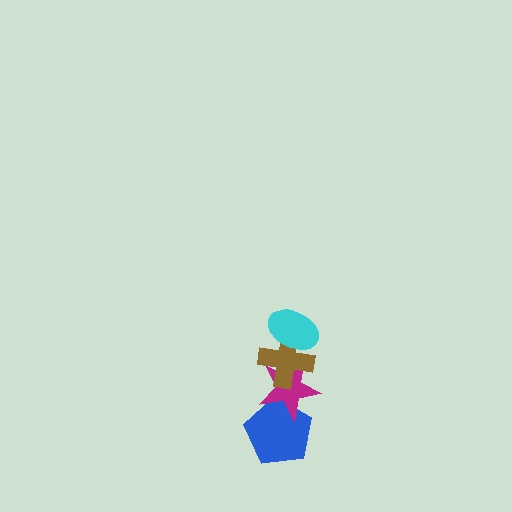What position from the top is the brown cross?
The brown cross is 2nd from the top.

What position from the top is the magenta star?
The magenta star is 3rd from the top.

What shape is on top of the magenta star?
The brown cross is on top of the magenta star.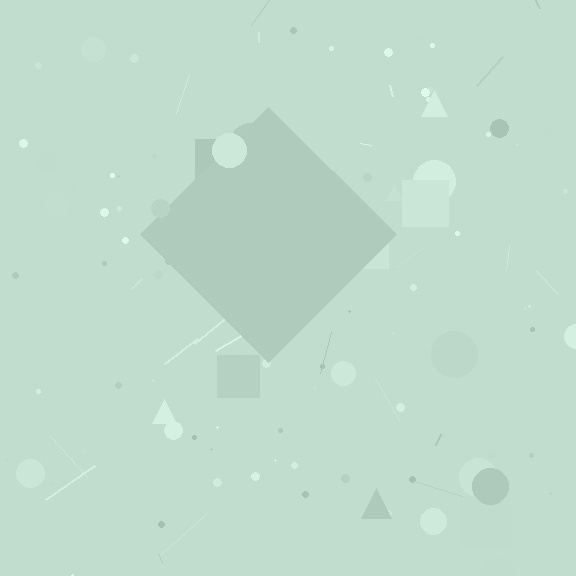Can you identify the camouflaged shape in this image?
The camouflaged shape is a diamond.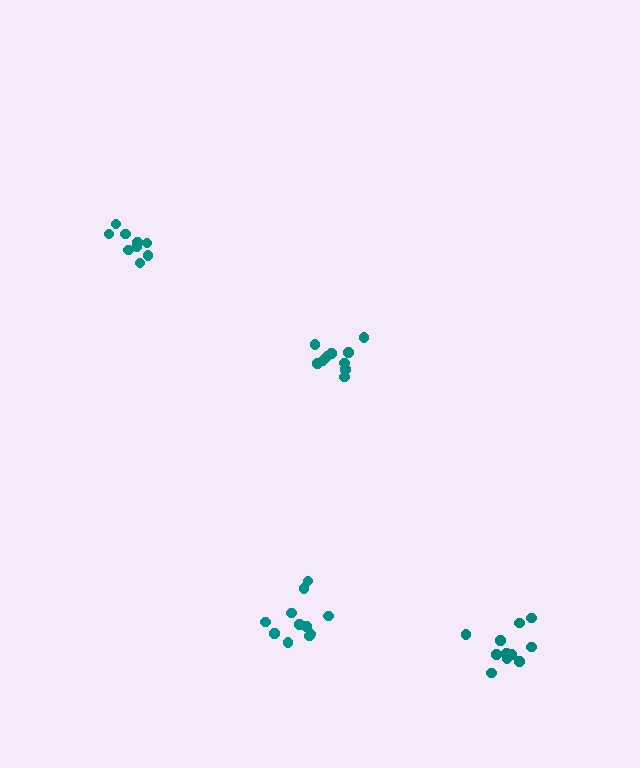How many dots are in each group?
Group 1: 11 dots, Group 2: 9 dots, Group 3: 11 dots, Group 4: 10 dots (41 total).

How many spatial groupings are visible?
There are 4 spatial groupings.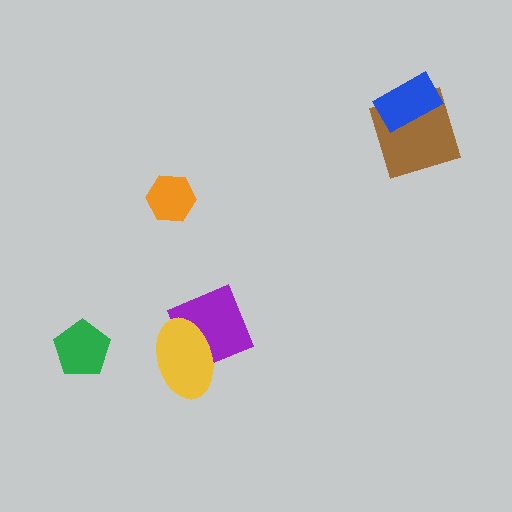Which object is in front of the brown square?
The blue rectangle is in front of the brown square.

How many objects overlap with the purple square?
1 object overlaps with the purple square.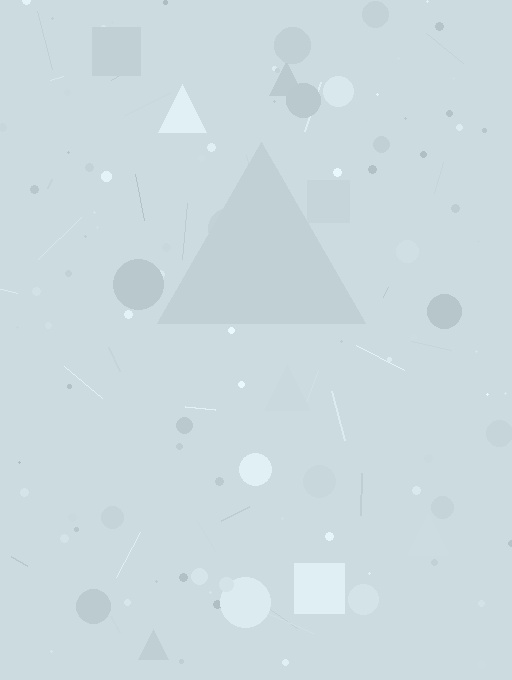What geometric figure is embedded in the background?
A triangle is embedded in the background.